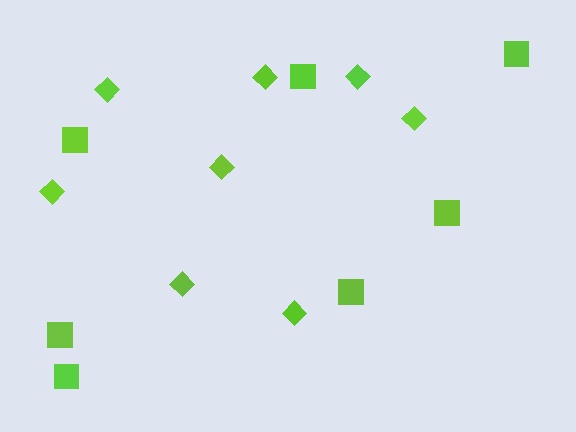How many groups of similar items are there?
There are 2 groups: one group of squares (7) and one group of diamonds (8).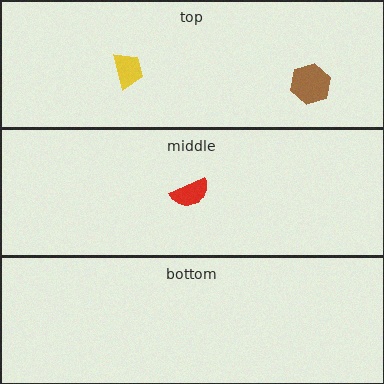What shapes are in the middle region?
The red semicircle.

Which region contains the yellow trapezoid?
The top region.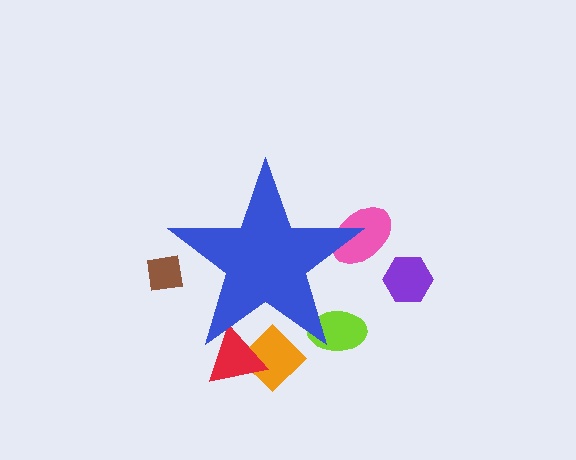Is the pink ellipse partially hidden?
Yes, the pink ellipse is partially hidden behind the blue star.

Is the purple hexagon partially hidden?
No, the purple hexagon is fully visible.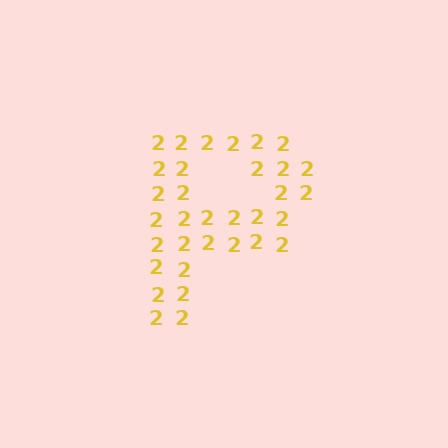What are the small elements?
The small elements are digit 2's.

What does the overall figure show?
The overall figure shows the letter P.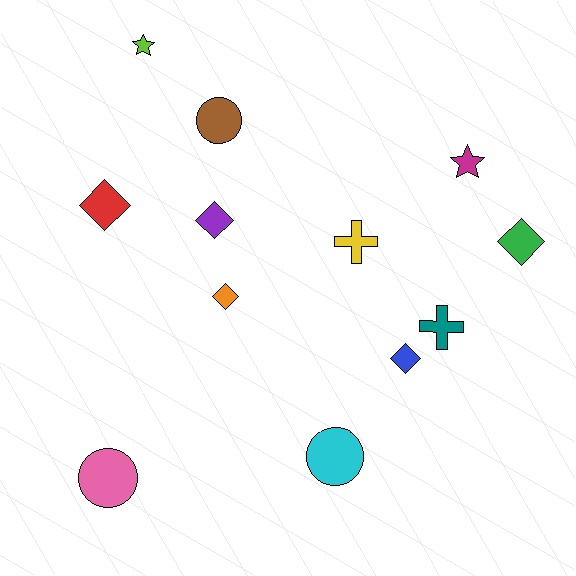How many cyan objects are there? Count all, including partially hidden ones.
There is 1 cyan object.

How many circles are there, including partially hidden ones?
There are 3 circles.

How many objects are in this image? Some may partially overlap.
There are 12 objects.